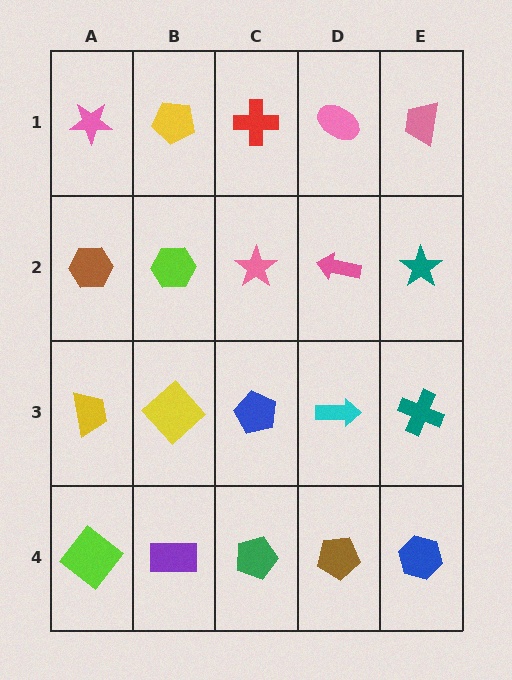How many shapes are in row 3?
5 shapes.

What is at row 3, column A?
A yellow trapezoid.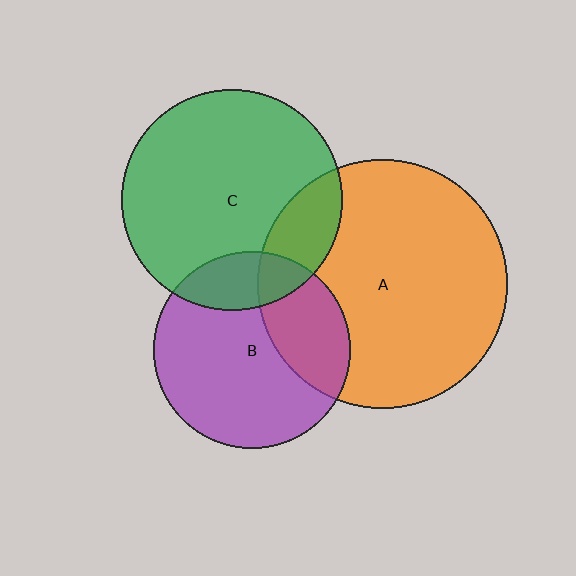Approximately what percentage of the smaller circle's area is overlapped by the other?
Approximately 20%.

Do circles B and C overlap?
Yes.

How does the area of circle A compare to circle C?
Approximately 1.3 times.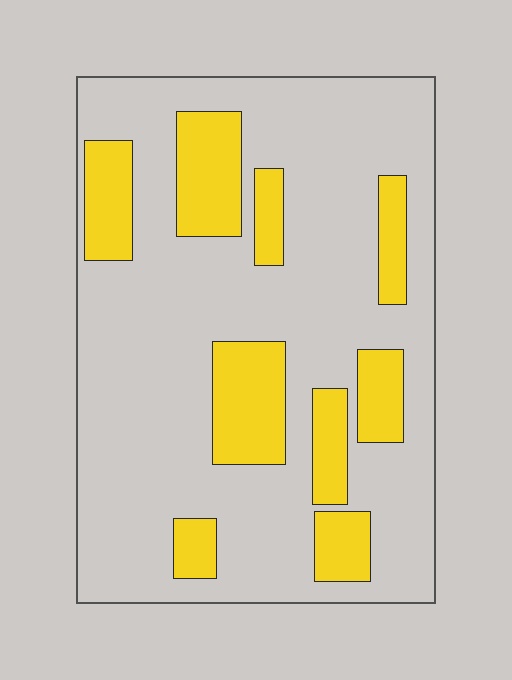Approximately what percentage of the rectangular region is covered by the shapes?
Approximately 25%.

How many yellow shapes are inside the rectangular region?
9.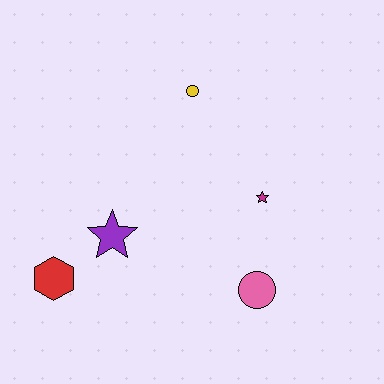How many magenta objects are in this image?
There is 1 magenta object.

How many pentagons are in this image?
There are no pentagons.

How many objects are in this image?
There are 5 objects.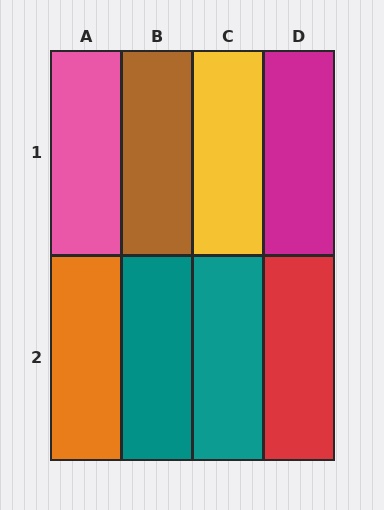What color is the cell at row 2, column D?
Red.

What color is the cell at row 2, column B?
Teal.